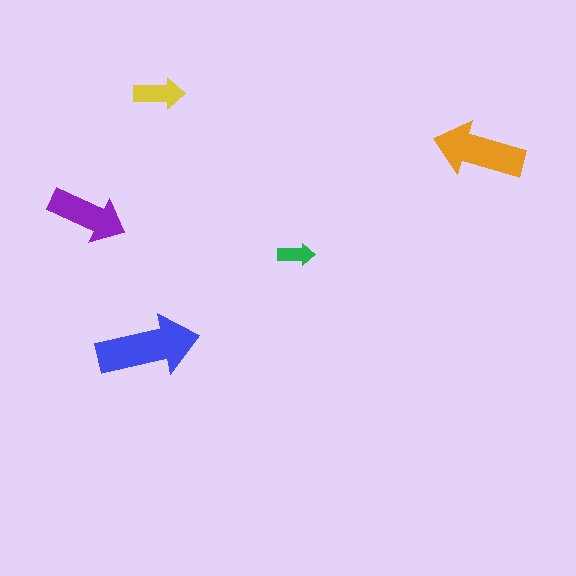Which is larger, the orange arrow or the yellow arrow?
The orange one.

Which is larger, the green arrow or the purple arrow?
The purple one.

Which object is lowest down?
The blue arrow is bottommost.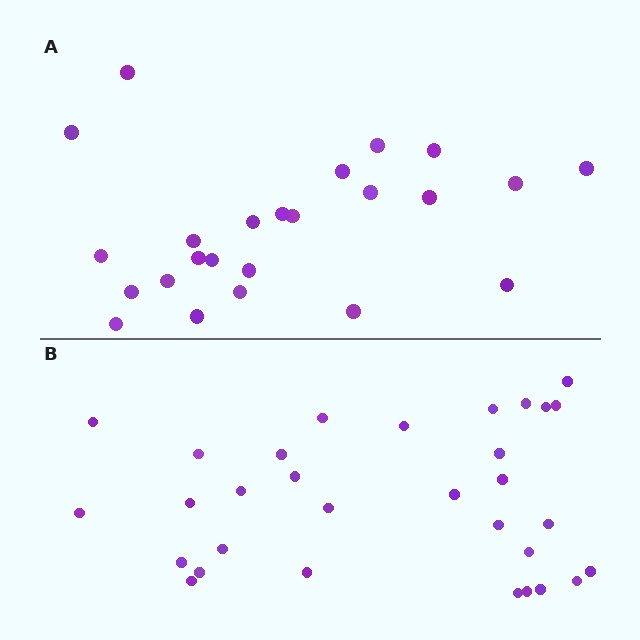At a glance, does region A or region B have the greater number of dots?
Region B (the bottom region) has more dots.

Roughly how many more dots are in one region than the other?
Region B has roughly 8 or so more dots than region A.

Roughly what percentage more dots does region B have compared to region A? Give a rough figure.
About 30% more.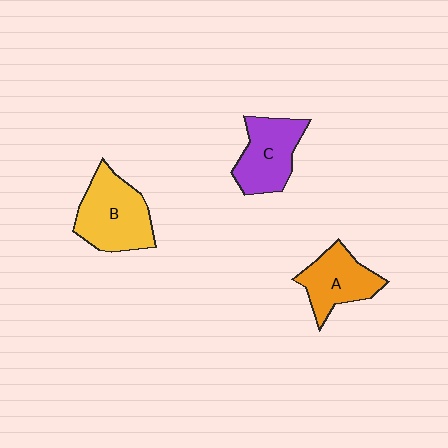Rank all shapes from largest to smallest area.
From largest to smallest: B (yellow), C (purple), A (orange).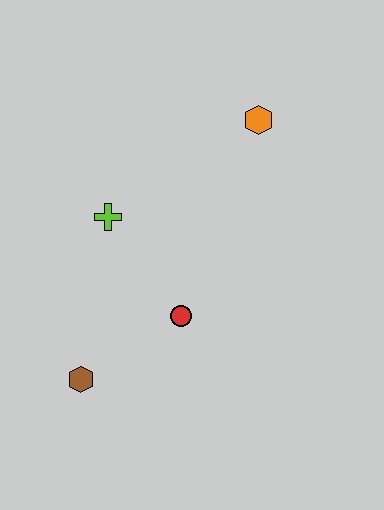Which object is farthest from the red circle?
The orange hexagon is farthest from the red circle.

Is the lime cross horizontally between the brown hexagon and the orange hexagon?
Yes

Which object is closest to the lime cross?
The red circle is closest to the lime cross.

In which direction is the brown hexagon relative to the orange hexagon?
The brown hexagon is below the orange hexagon.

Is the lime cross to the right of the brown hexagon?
Yes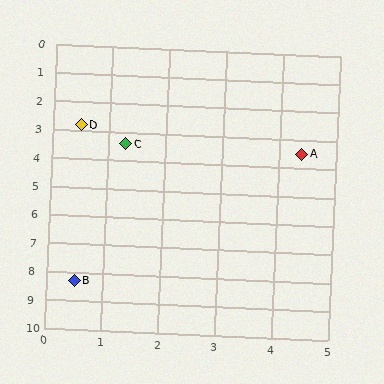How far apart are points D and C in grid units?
Points D and C are about 1.0 grid units apart.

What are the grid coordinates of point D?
Point D is at approximately (0.5, 2.8).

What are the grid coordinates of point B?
Point B is at approximately (0.5, 8.3).